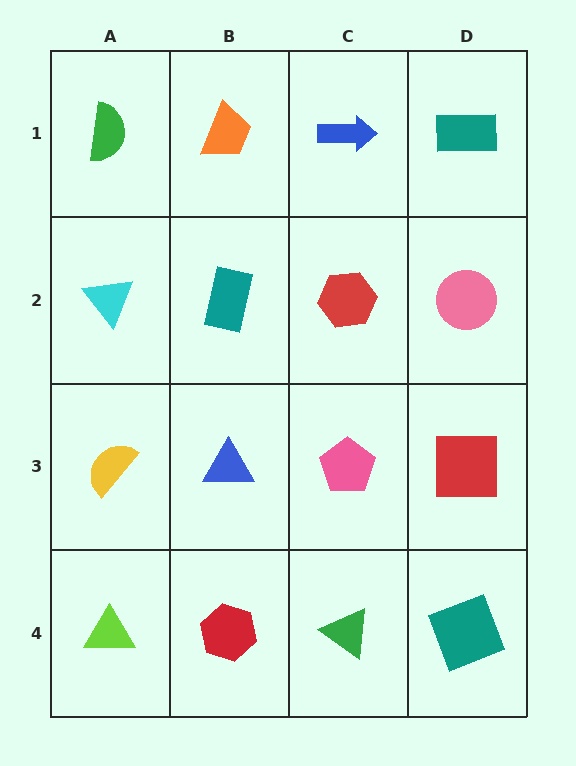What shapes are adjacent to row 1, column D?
A pink circle (row 2, column D), a blue arrow (row 1, column C).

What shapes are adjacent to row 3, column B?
A teal rectangle (row 2, column B), a red hexagon (row 4, column B), a yellow semicircle (row 3, column A), a pink pentagon (row 3, column C).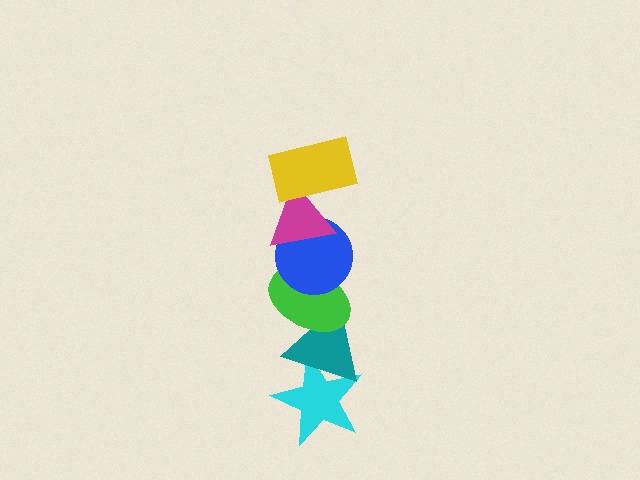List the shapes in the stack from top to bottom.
From top to bottom: the yellow rectangle, the magenta triangle, the blue circle, the green ellipse, the teal triangle, the cyan star.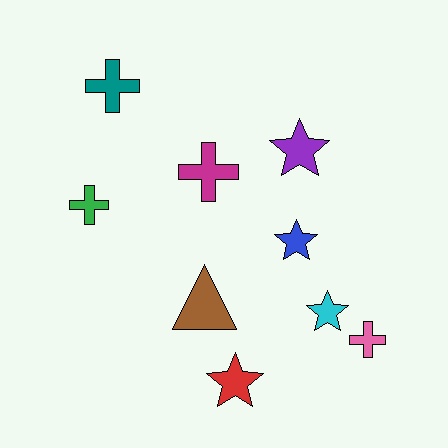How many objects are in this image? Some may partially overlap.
There are 9 objects.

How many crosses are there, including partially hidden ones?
There are 4 crosses.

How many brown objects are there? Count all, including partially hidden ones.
There is 1 brown object.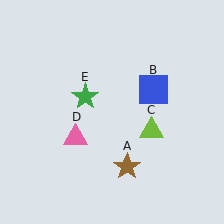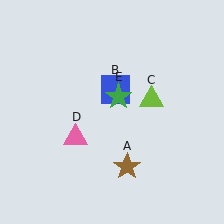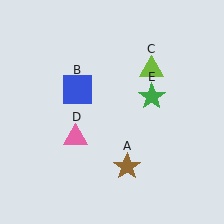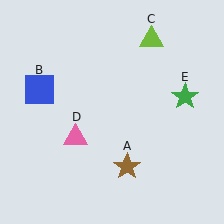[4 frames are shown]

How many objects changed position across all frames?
3 objects changed position: blue square (object B), lime triangle (object C), green star (object E).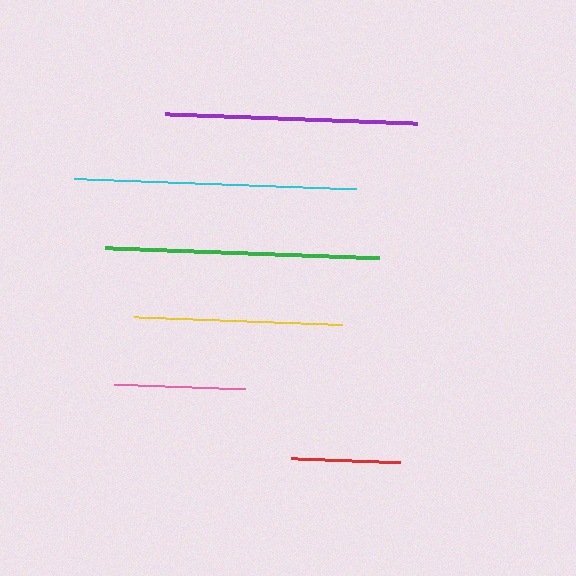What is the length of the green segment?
The green segment is approximately 274 pixels long.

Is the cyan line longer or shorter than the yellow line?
The cyan line is longer than the yellow line.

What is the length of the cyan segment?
The cyan segment is approximately 283 pixels long.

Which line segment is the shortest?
The red line is the shortest at approximately 109 pixels.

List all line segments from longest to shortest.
From longest to shortest: cyan, green, purple, yellow, pink, red.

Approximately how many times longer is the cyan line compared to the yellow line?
The cyan line is approximately 1.4 times the length of the yellow line.